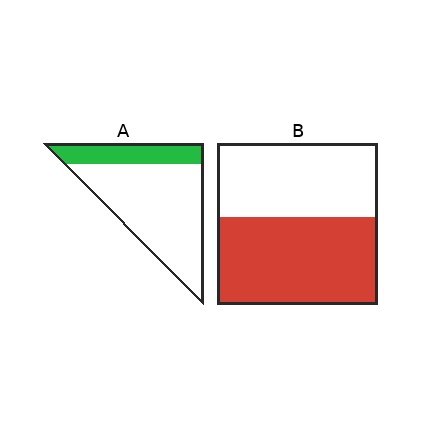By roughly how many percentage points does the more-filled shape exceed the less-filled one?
By roughly 30 percentage points (B over A).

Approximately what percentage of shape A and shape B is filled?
A is approximately 25% and B is approximately 55%.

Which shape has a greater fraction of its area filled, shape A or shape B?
Shape B.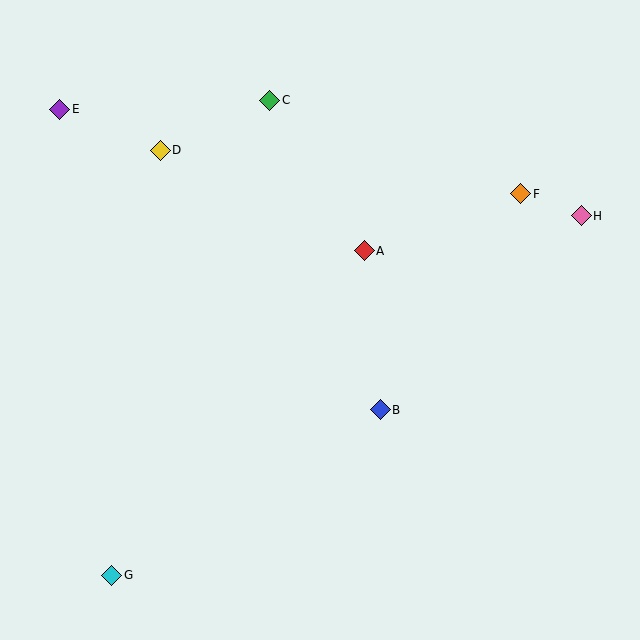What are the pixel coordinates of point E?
Point E is at (60, 109).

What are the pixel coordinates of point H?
Point H is at (581, 216).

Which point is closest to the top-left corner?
Point E is closest to the top-left corner.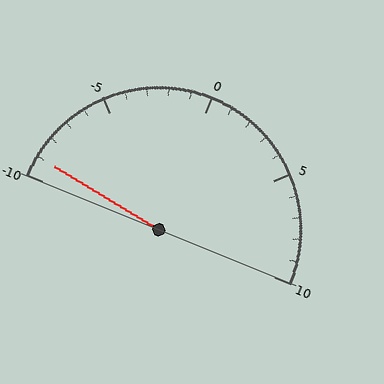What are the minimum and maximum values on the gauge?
The gauge ranges from -10 to 10.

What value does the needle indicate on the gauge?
The needle indicates approximately -9.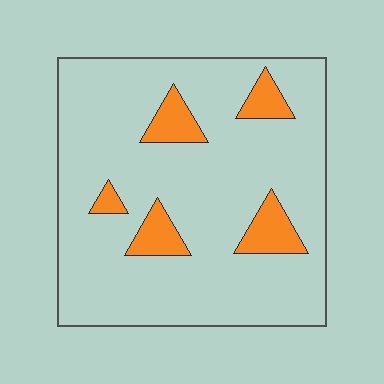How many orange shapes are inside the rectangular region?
5.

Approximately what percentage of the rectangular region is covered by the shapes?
Approximately 10%.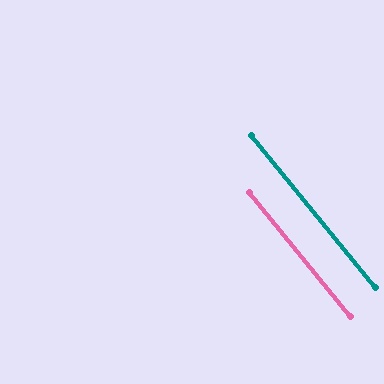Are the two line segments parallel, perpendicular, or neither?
Parallel — their directions differ by only 0.1°.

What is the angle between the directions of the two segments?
Approximately 0 degrees.